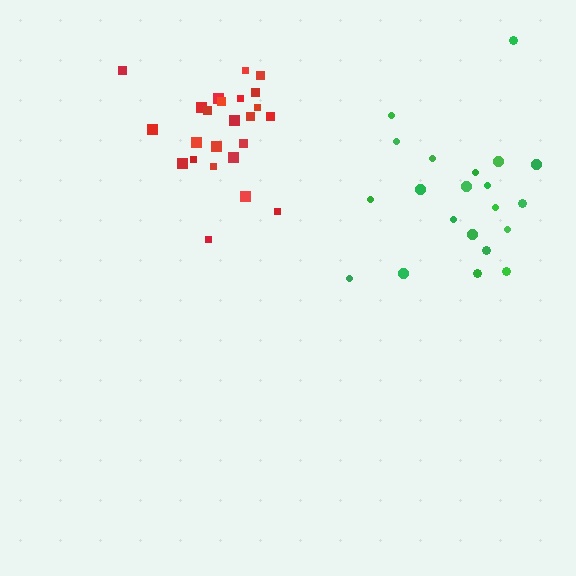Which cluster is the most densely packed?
Red.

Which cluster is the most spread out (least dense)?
Green.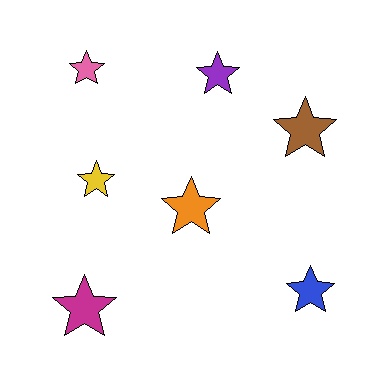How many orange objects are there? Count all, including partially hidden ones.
There is 1 orange object.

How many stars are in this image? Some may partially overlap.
There are 7 stars.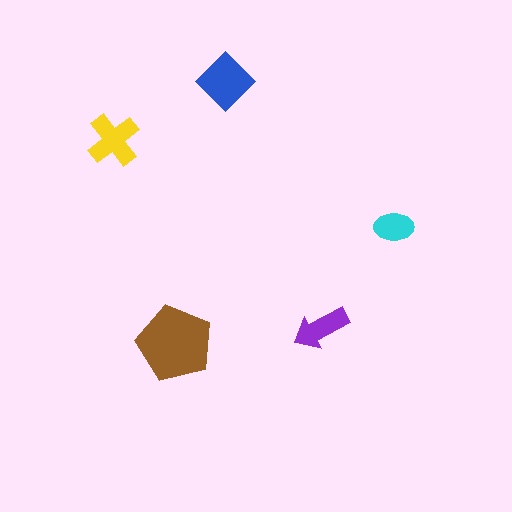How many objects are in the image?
There are 5 objects in the image.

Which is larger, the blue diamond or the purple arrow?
The blue diamond.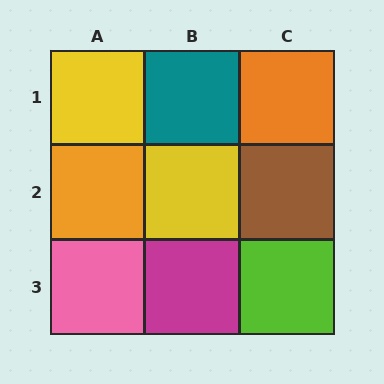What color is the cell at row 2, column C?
Brown.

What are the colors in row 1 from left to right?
Yellow, teal, orange.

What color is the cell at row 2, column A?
Orange.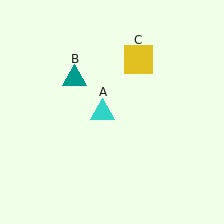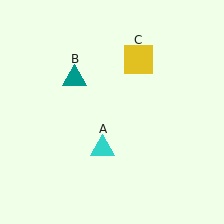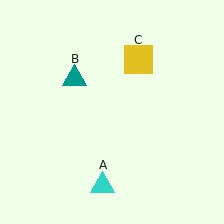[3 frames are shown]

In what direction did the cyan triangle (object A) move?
The cyan triangle (object A) moved down.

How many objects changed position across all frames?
1 object changed position: cyan triangle (object A).